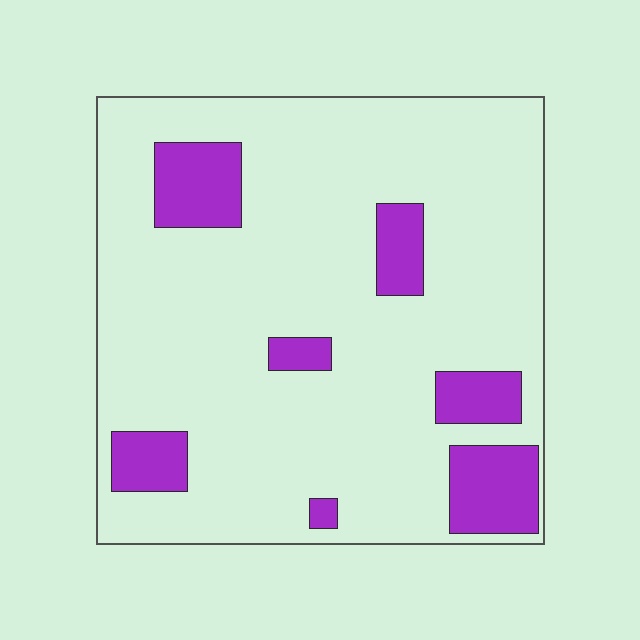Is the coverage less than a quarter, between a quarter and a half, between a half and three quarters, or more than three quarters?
Less than a quarter.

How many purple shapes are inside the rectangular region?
7.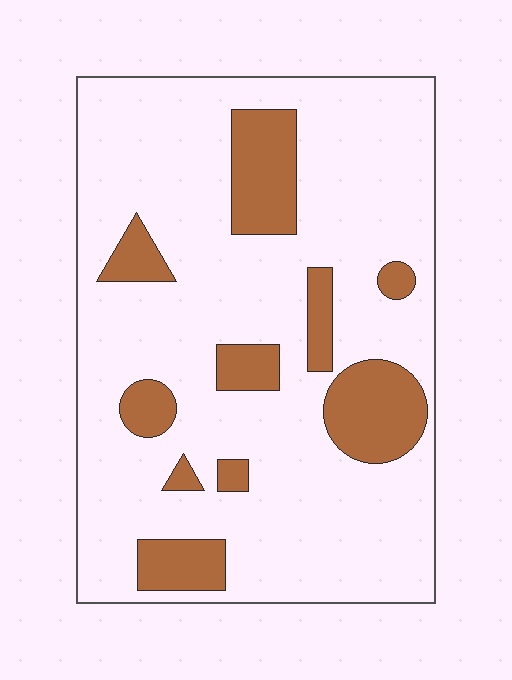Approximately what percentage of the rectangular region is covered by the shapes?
Approximately 20%.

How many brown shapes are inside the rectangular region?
10.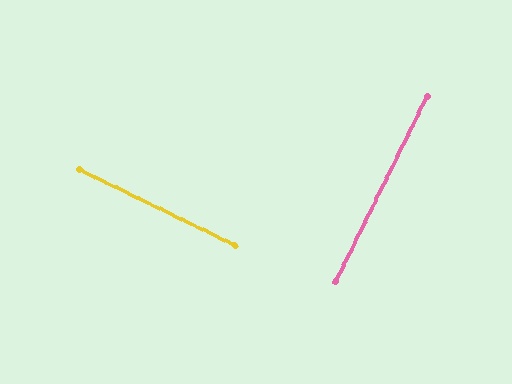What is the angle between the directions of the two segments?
Approximately 90 degrees.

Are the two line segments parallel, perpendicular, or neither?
Perpendicular — they meet at approximately 90°.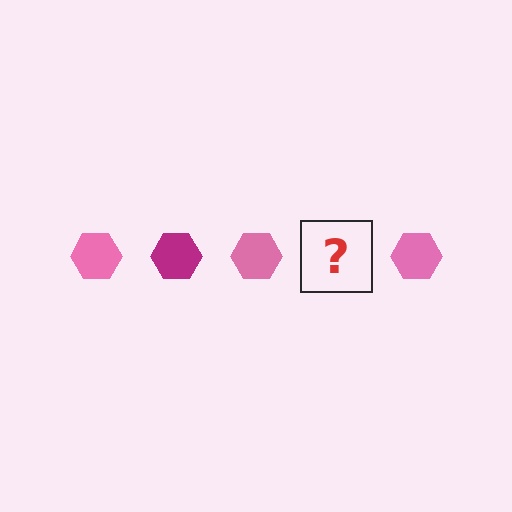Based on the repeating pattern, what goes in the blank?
The blank should be a magenta hexagon.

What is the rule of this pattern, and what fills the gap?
The rule is that the pattern cycles through pink, magenta hexagons. The gap should be filled with a magenta hexagon.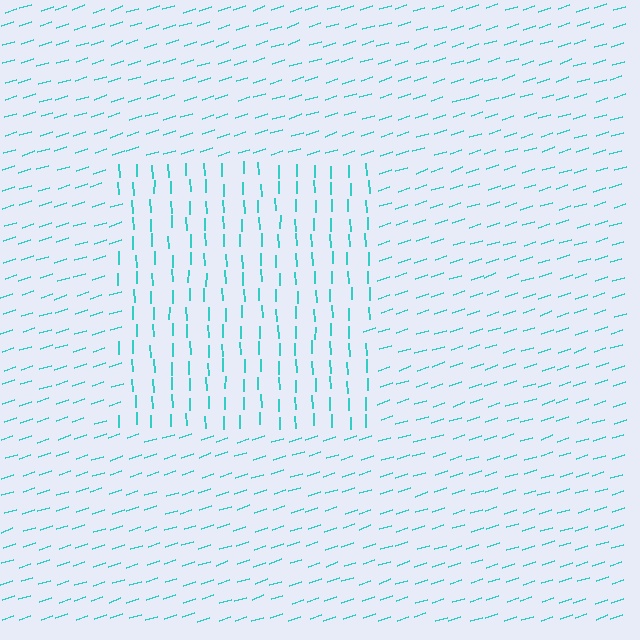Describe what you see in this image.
The image is filled with small cyan line segments. A rectangle region in the image has lines oriented differently from the surrounding lines, creating a visible texture boundary.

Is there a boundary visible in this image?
Yes, there is a texture boundary formed by a change in line orientation.